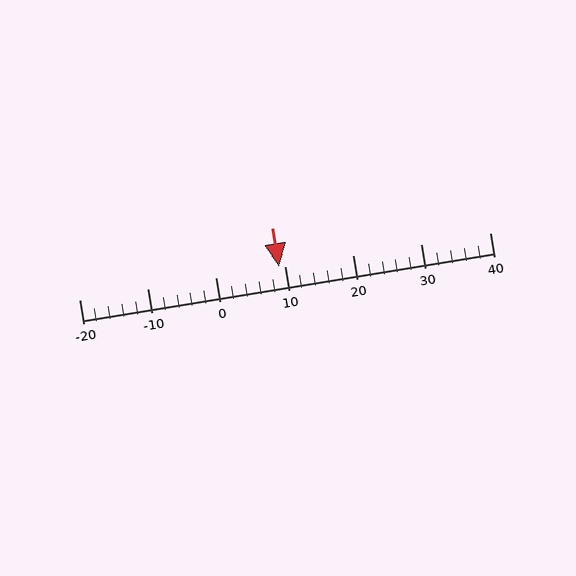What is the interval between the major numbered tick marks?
The major tick marks are spaced 10 units apart.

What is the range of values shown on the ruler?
The ruler shows values from -20 to 40.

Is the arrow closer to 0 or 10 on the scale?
The arrow is closer to 10.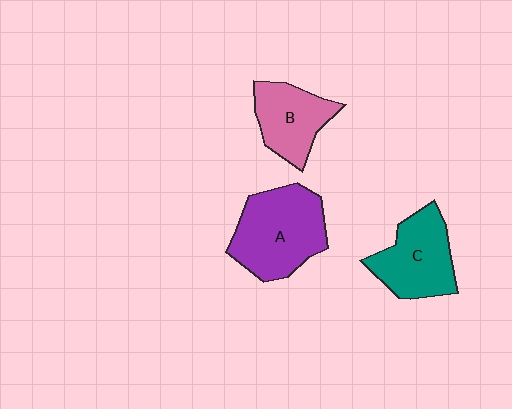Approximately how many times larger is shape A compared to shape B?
Approximately 1.5 times.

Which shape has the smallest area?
Shape B (pink).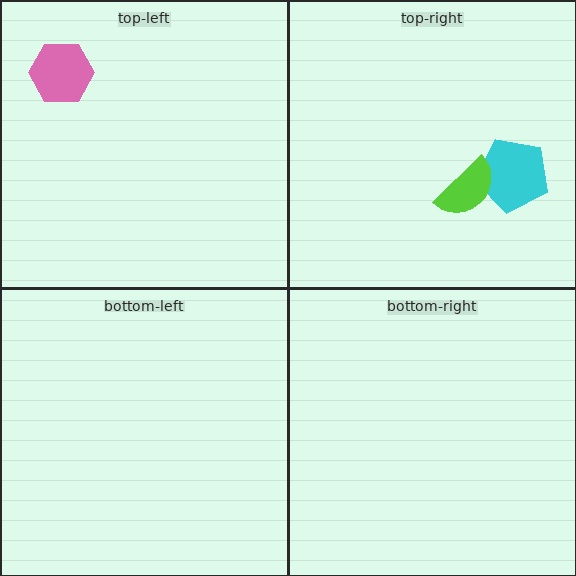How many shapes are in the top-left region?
1.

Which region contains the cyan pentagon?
The top-right region.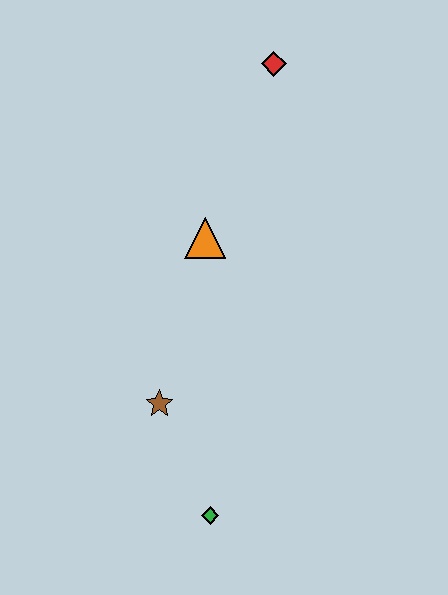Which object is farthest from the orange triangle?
The green diamond is farthest from the orange triangle.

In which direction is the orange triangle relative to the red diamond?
The orange triangle is below the red diamond.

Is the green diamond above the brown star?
No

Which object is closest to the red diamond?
The orange triangle is closest to the red diamond.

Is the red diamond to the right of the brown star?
Yes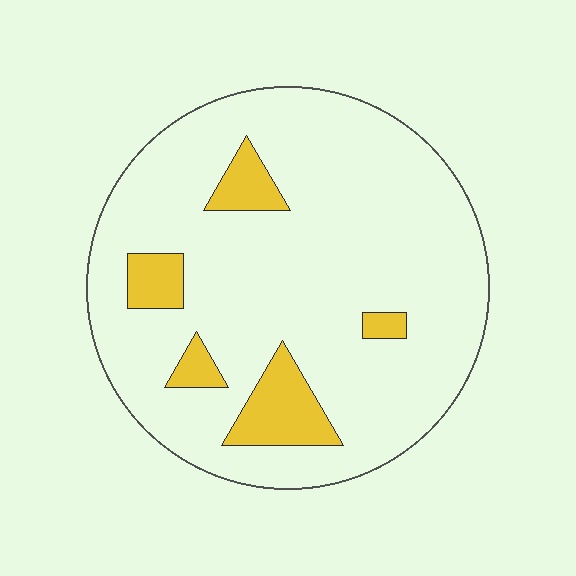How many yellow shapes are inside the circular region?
5.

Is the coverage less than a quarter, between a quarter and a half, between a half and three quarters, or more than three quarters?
Less than a quarter.